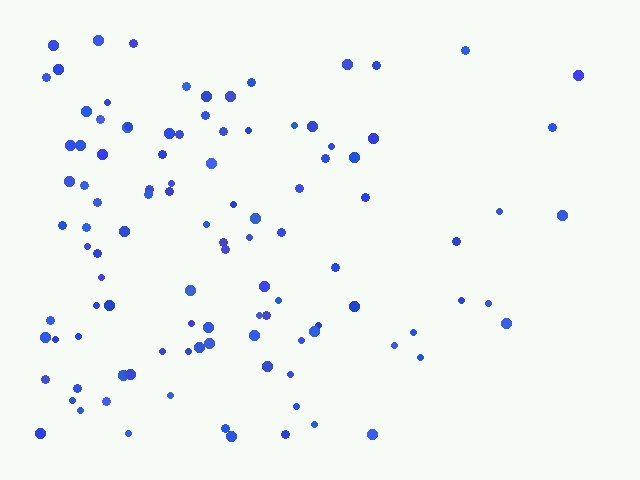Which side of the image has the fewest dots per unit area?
The right.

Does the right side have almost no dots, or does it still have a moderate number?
Still a moderate number, just noticeably fewer than the left.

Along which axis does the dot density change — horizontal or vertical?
Horizontal.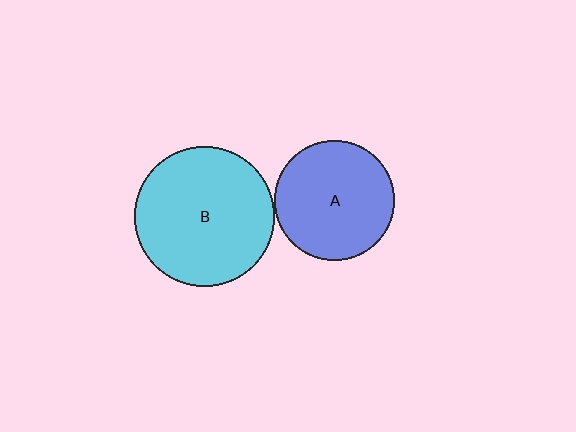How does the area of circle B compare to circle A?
Approximately 1.3 times.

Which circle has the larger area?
Circle B (cyan).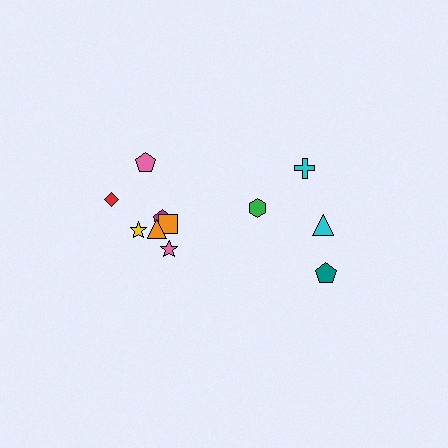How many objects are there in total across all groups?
There are 11 objects.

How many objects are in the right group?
There are 4 objects.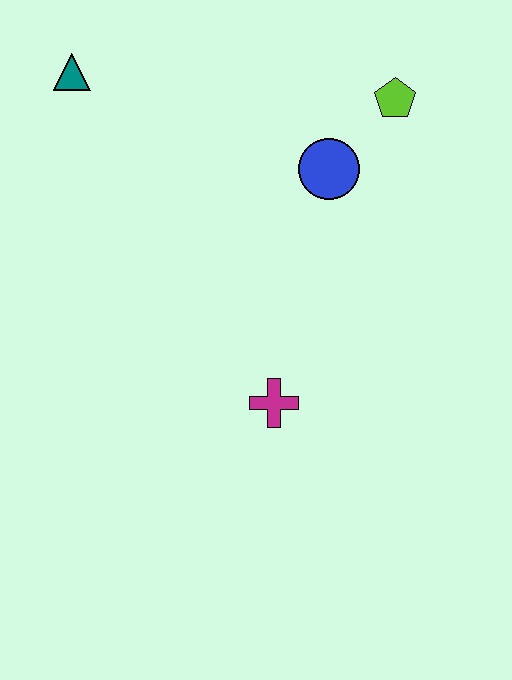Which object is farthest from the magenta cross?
The teal triangle is farthest from the magenta cross.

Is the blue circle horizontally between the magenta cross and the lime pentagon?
Yes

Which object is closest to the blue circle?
The lime pentagon is closest to the blue circle.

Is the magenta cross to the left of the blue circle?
Yes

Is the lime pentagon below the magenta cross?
No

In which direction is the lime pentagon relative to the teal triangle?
The lime pentagon is to the right of the teal triangle.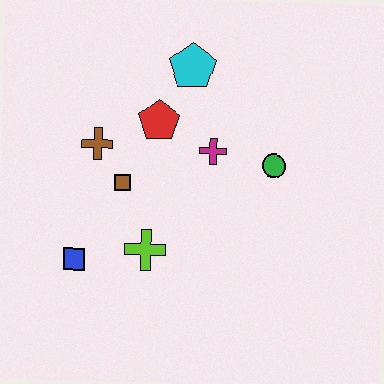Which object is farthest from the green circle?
The blue square is farthest from the green circle.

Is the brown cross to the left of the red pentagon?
Yes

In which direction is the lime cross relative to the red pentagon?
The lime cross is below the red pentagon.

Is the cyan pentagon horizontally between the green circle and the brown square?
Yes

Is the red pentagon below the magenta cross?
No